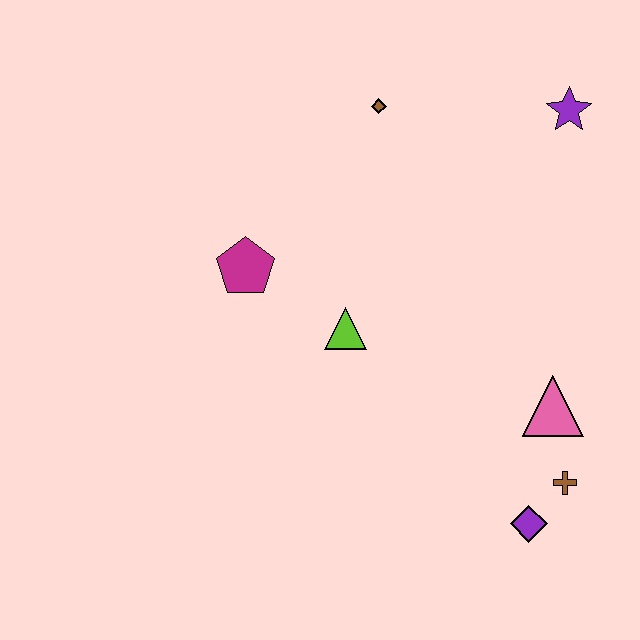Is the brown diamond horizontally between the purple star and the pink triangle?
No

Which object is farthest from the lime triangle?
The purple star is farthest from the lime triangle.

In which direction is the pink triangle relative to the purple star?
The pink triangle is below the purple star.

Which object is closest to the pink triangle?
The brown cross is closest to the pink triangle.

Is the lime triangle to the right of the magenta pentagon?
Yes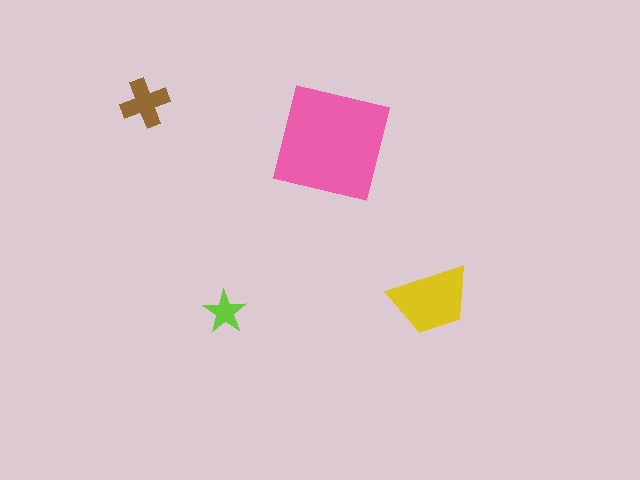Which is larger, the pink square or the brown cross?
The pink square.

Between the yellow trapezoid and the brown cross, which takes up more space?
The yellow trapezoid.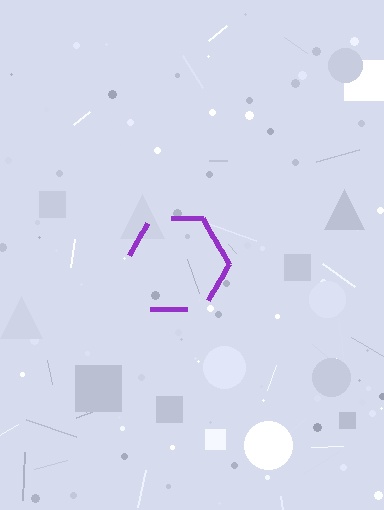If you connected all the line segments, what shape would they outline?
They would outline a hexagon.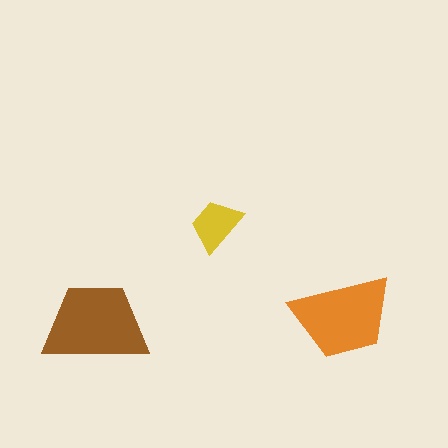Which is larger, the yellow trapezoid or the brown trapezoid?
The brown one.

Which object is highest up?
The yellow trapezoid is topmost.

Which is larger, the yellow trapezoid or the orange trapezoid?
The orange one.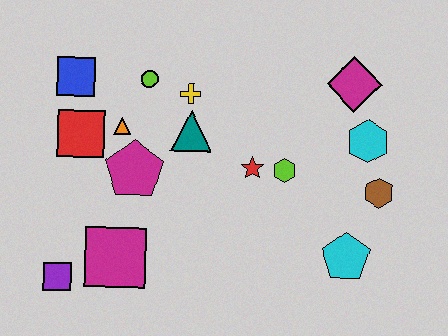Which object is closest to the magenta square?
The purple square is closest to the magenta square.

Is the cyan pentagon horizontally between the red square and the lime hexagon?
No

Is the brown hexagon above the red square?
No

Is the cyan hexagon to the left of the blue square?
No